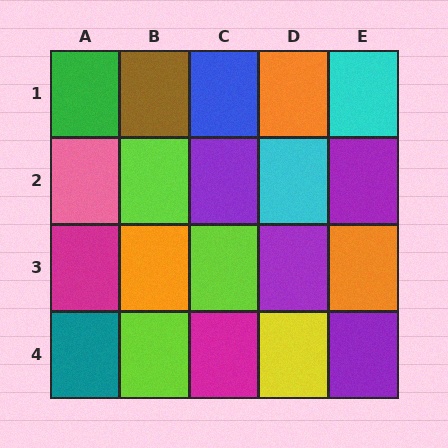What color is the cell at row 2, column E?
Purple.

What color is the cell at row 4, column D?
Yellow.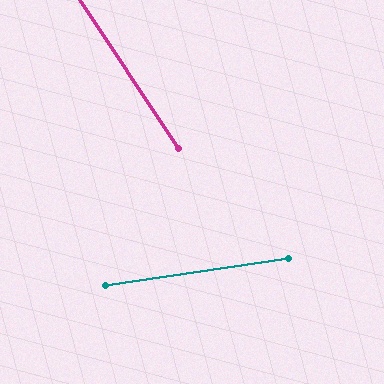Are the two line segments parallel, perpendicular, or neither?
Neither parallel nor perpendicular — they differ by about 65°.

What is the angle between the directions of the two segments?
Approximately 65 degrees.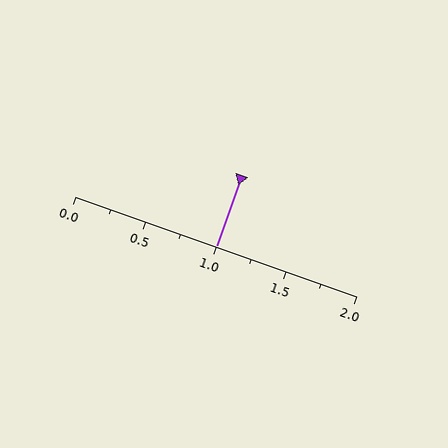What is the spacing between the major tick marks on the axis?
The major ticks are spaced 0.5 apart.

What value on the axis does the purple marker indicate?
The marker indicates approximately 1.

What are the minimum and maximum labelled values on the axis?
The axis runs from 0.0 to 2.0.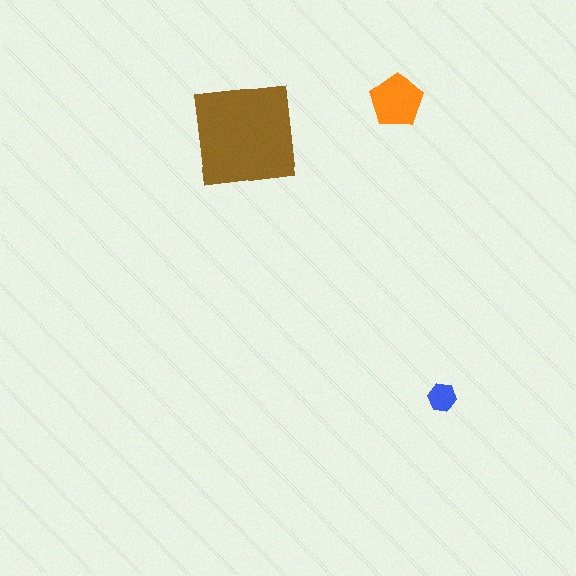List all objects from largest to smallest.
The brown square, the orange pentagon, the blue hexagon.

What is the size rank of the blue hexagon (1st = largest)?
3rd.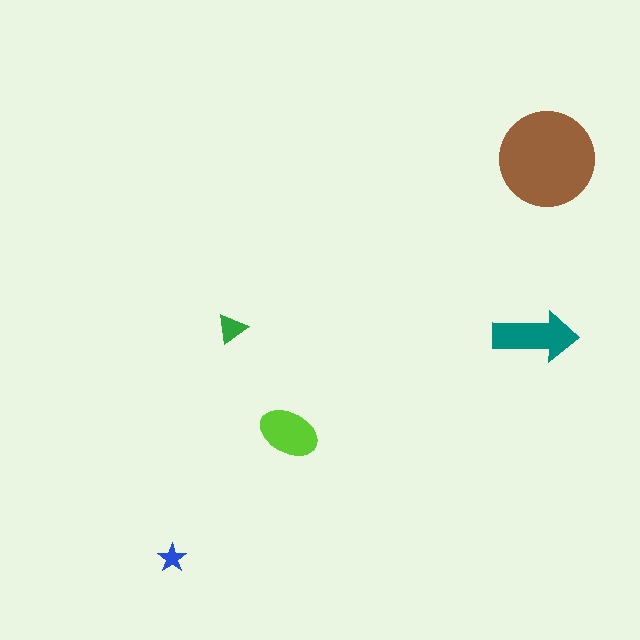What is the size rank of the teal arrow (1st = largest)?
2nd.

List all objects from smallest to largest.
The blue star, the green triangle, the lime ellipse, the teal arrow, the brown circle.